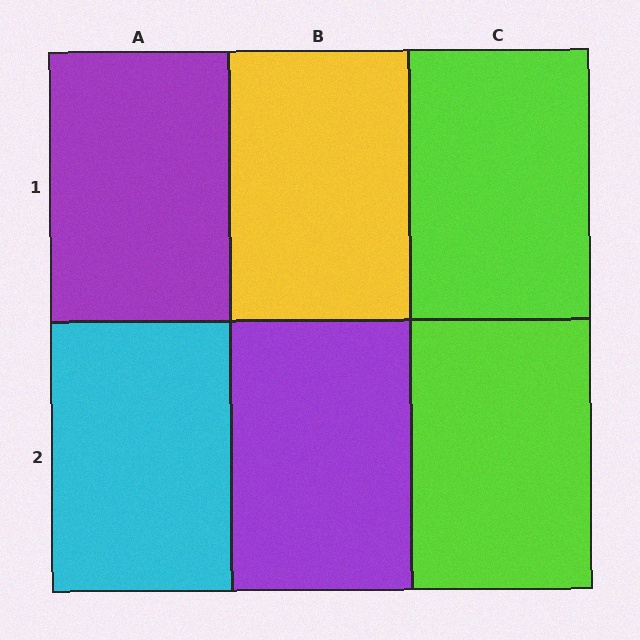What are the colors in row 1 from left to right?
Purple, yellow, lime.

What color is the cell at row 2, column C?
Lime.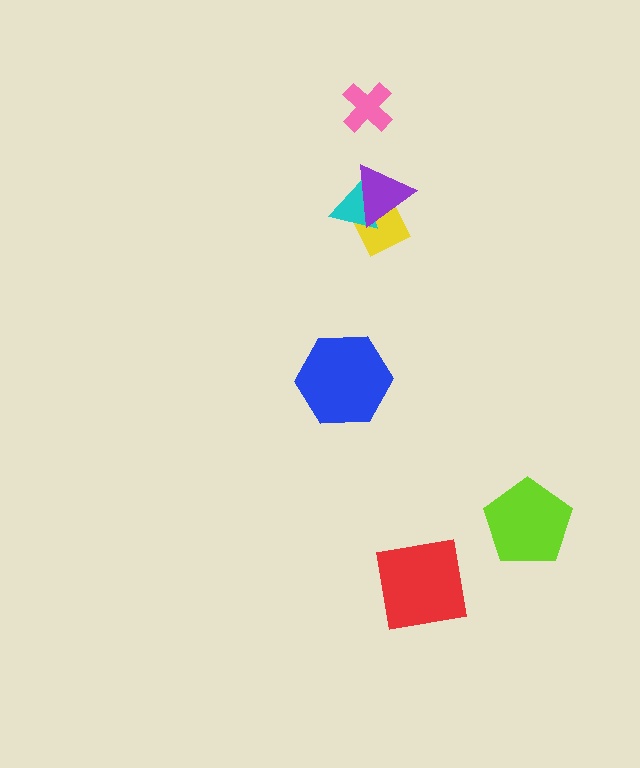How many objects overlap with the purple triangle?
2 objects overlap with the purple triangle.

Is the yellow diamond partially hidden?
Yes, it is partially covered by another shape.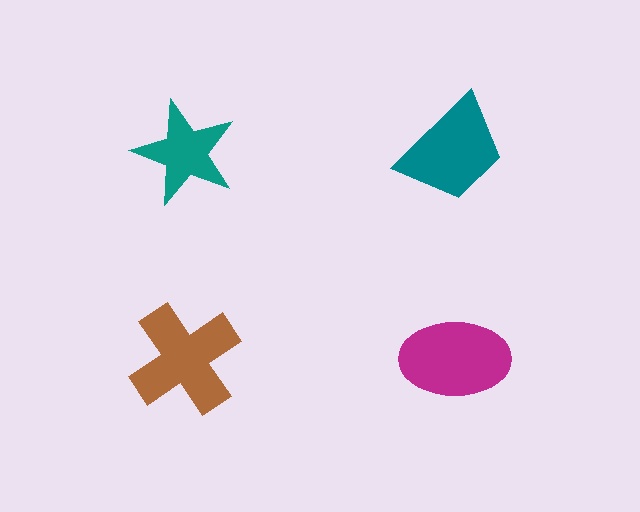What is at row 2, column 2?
A magenta ellipse.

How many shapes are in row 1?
2 shapes.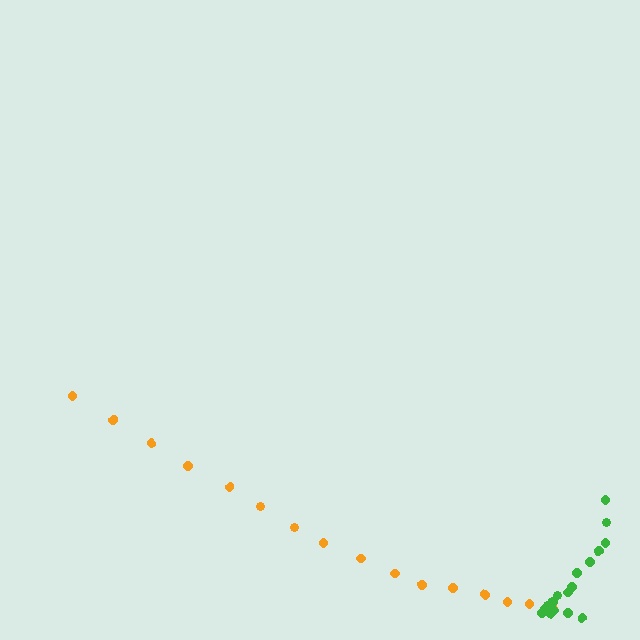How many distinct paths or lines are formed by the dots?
There are 2 distinct paths.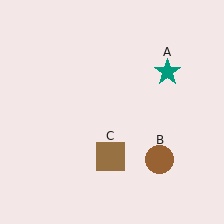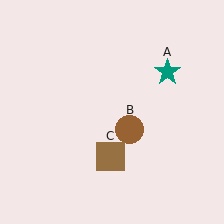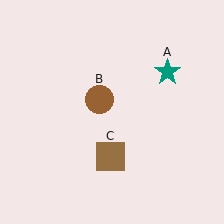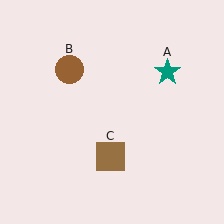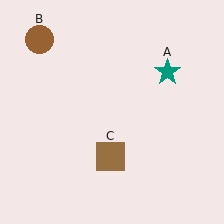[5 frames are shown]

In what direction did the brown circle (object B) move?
The brown circle (object B) moved up and to the left.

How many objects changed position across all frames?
1 object changed position: brown circle (object B).